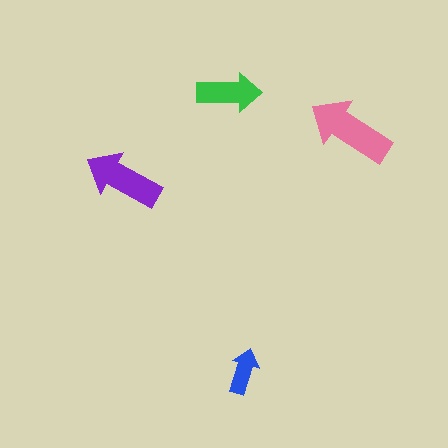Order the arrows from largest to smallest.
the pink one, the purple one, the green one, the blue one.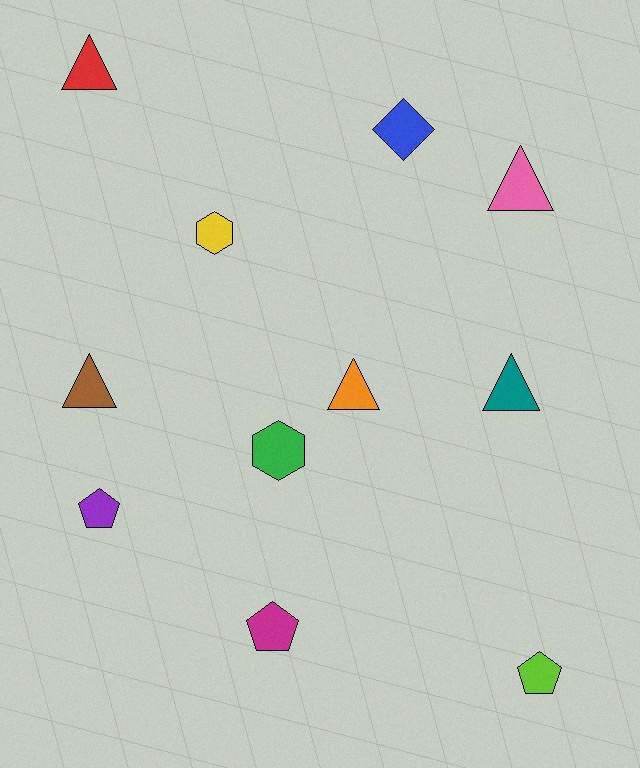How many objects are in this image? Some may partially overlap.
There are 11 objects.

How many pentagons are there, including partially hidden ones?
There are 3 pentagons.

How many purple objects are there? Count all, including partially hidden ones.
There is 1 purple object.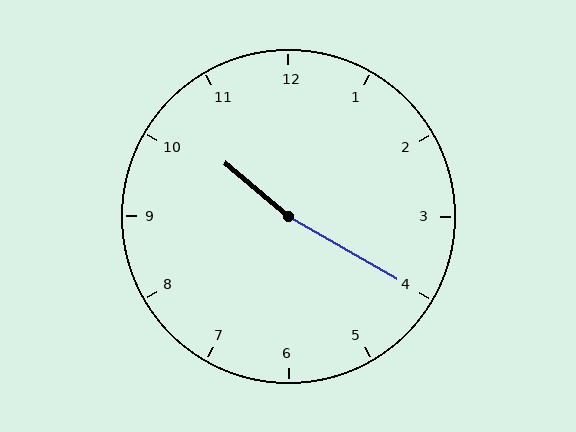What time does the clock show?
10:20.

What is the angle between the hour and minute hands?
Approximately 170 degrees.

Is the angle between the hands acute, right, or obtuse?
It is obtuse.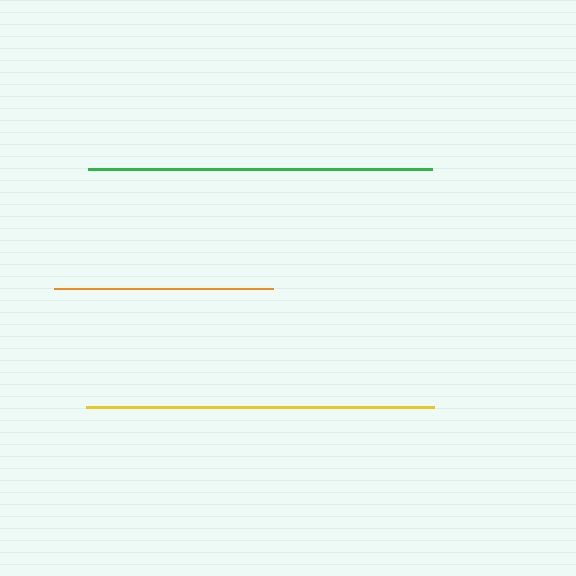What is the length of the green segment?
The green segment is approximately 344 pixels long.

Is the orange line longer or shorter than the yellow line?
The yellow line is longer than the orange line.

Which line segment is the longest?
The yellow line is the longest at approximately 348 pixels.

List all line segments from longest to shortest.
From longest to shortest: yellow, green, orange.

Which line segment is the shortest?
The orange line is the shortest at approximately 218 pixels.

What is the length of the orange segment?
The orange segment is approximately 218 pixels long.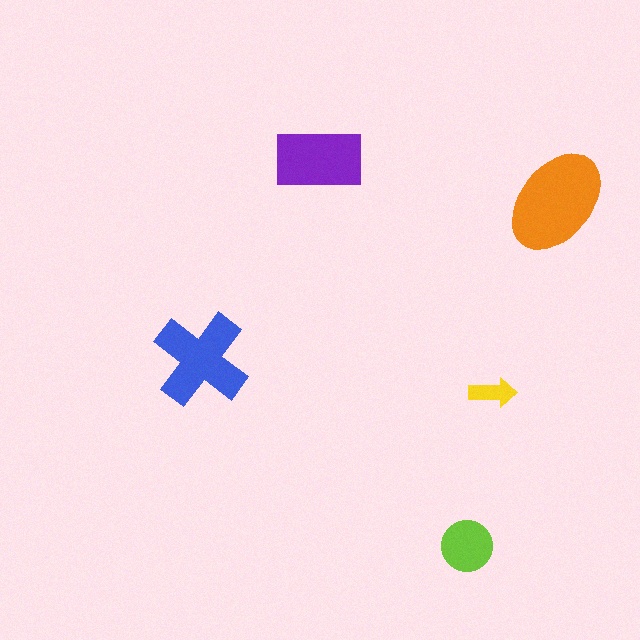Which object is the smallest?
The yellow arrow.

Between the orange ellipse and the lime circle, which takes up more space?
The orange ellipse.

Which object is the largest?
The orange ellipse.